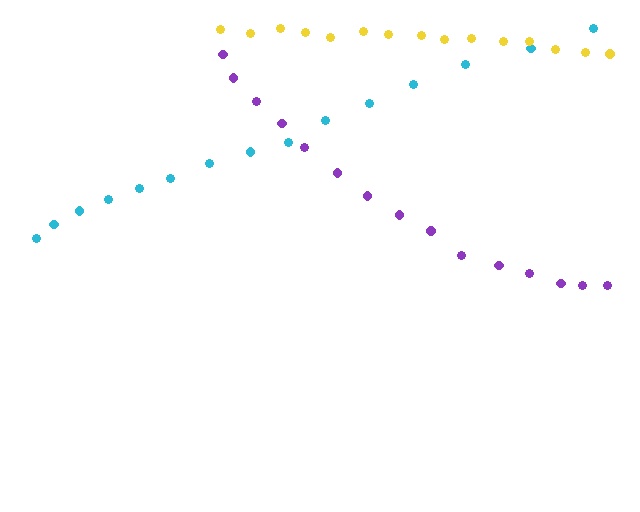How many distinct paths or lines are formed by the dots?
There are 3 distinct paths.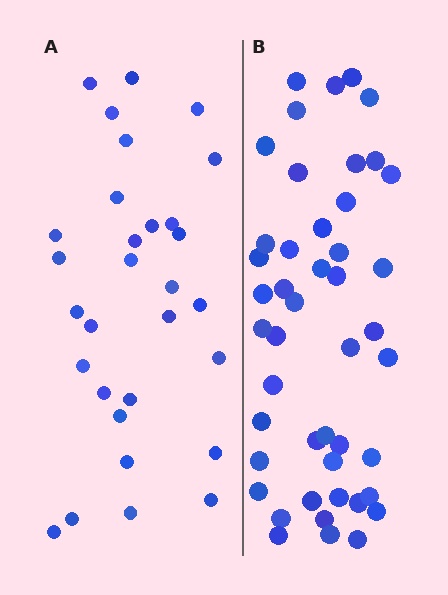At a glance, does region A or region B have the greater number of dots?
Region B (the right region) has more dots.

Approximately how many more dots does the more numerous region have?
Region B has approximately 15 more dots than region A.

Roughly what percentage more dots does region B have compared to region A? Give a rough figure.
About 55% more.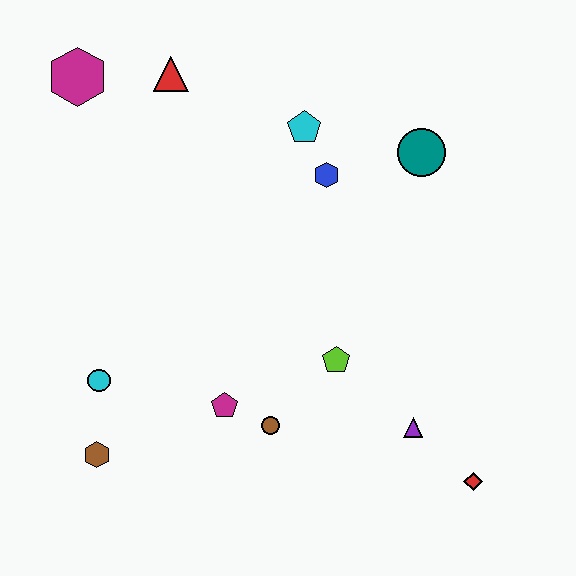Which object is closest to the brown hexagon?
The cyan circle is closest to the brown hexagon.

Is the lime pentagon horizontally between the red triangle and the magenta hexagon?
No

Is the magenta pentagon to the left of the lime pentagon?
Yes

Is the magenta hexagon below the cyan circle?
No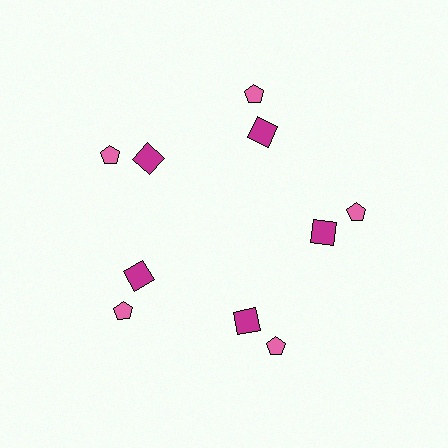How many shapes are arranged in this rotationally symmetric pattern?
There are 10 shapes, arranged in 5 groups of 2.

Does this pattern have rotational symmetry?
Yes, this pattern has 5-fold rotational symmetry. It looks the same after rotating 72 degrees around the center.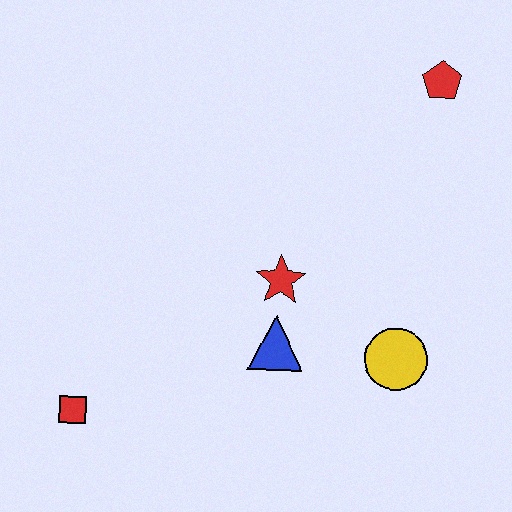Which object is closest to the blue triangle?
The red star is closest to the blue triangle.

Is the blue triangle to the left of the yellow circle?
Yes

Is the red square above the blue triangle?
No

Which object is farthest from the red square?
The red pentagon is farthest from the red square.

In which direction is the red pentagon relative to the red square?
The red pentagon is to the right of the red square.